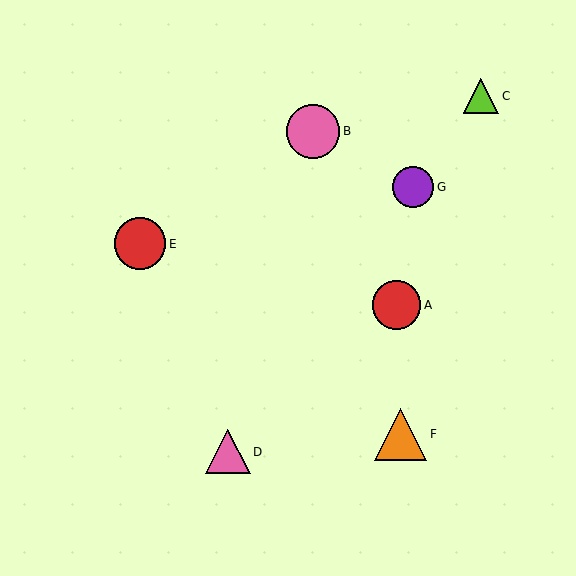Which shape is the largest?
The pink circle (labeled B) is the largest.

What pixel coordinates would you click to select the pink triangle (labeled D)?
Click at (228, 452) to select the pink triangle D.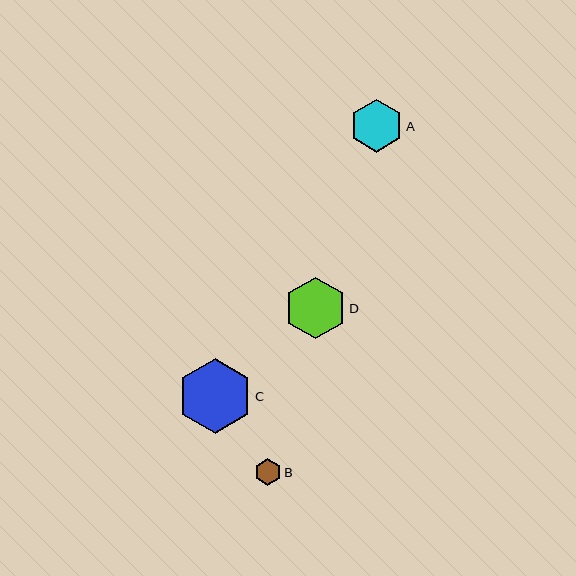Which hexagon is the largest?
Hexagon C is the largest with a size of approximately 75 pixels.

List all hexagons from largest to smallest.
From largest to smallest: C, D, A, B.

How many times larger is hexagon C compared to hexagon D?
Hexagon C is approximately 1.2 times the size of hexagon D.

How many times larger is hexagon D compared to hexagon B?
Hexagon D is approximately 2.3 times the size of hexagon B.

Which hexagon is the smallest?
Hexagon B is the smallest with a size of approximately 26 pixels.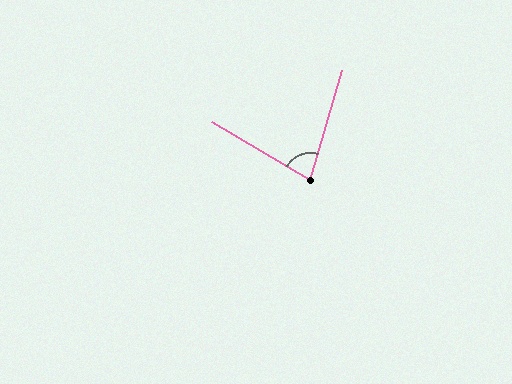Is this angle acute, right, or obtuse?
It is acute.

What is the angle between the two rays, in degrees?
Approximately 76 degrees.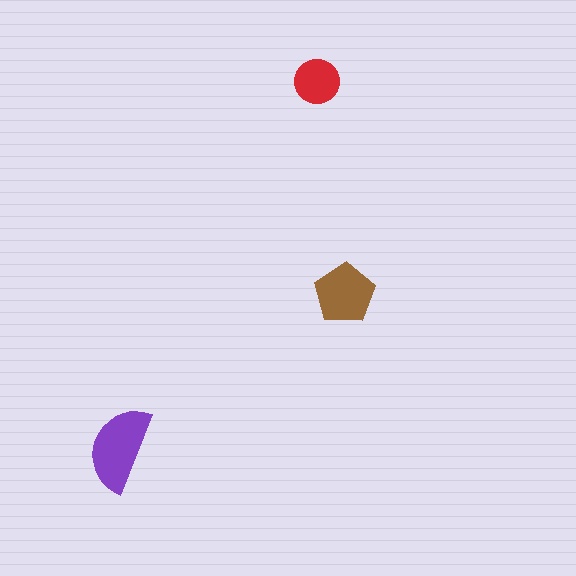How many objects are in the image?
There are 3 objects in the image.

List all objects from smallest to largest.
The red circle, the brown pentagon, the purple semicircle.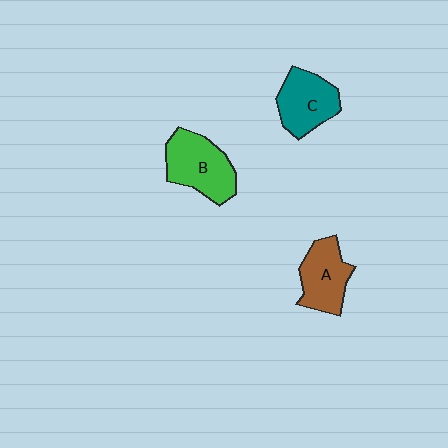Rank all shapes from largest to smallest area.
From largest to smallest: B (green), C (teal), A (brown).